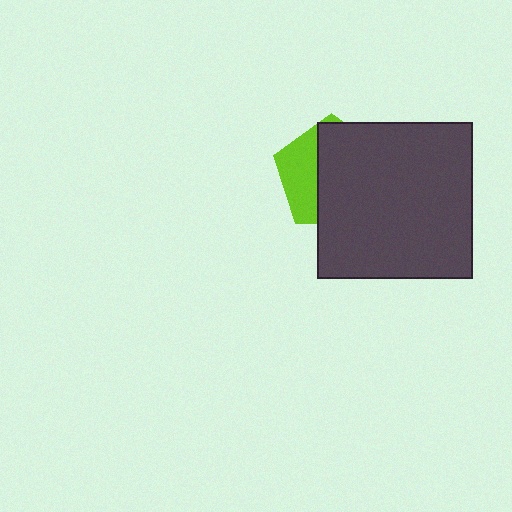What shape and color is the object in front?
The object in front is a dark gray square.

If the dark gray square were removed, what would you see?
You would see the complete lime pentagon.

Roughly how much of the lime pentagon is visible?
A small part of it is visible (roughly 35%).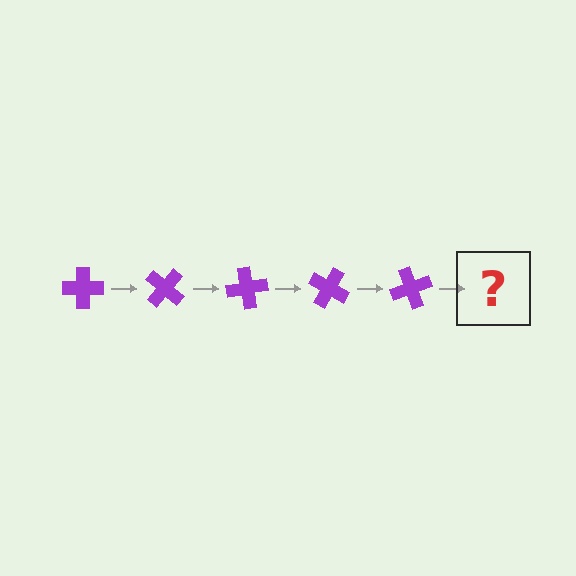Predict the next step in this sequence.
The next step is a purple cross rotated 200 degrees.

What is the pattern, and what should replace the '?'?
The pattern is that the cross rotates 40 degrees each step. The '?' should be a purple cross rotated 200 degrees.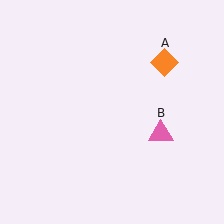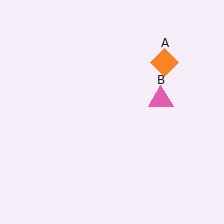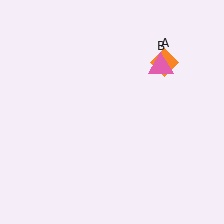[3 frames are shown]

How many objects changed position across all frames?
1 object changed position: pink triangle (object B).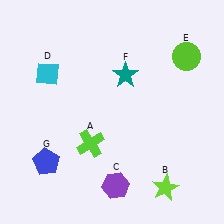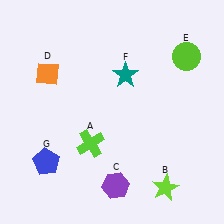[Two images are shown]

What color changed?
The diamond (D) changed from cyan in Image 1 to orange in Image 2.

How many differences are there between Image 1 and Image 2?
There is 1 difference between the two images.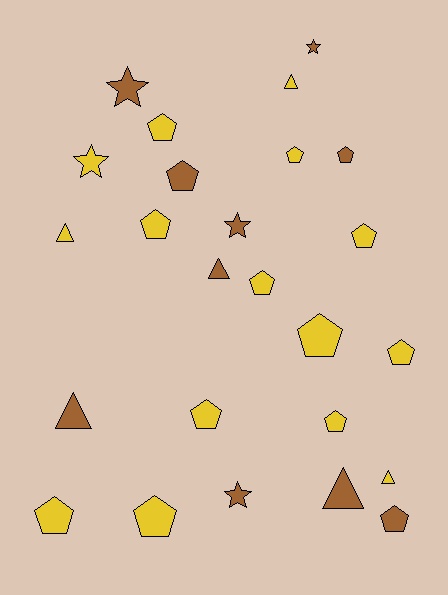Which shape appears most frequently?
Pentagon, with 14 objects.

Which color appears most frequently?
Yellow, with 15 objects.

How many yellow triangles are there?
There are 3 yellow triangles.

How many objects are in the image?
There are 25 objects.